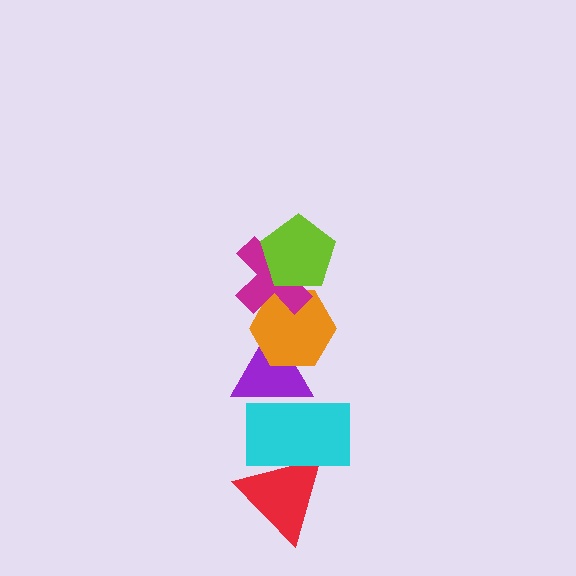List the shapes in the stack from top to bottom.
From top to bottom: the lime pentagon, the magenta cross, the orange hexagon, the purple triangle, the cyan rectangle, the red triangle.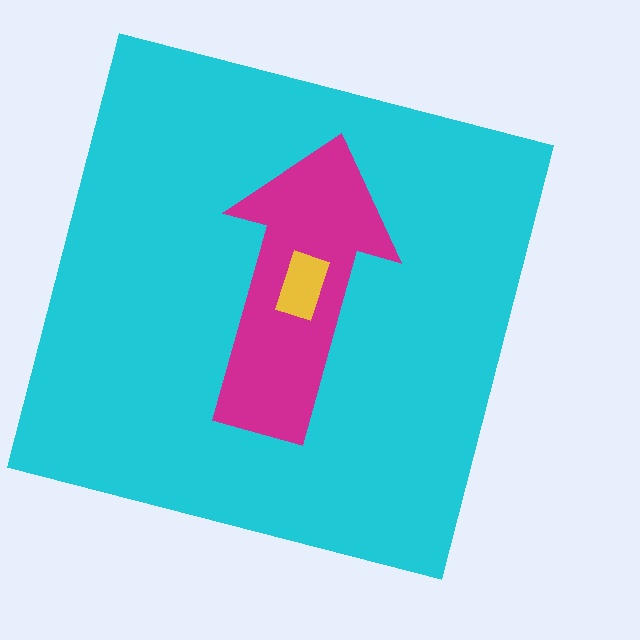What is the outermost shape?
The cyan square.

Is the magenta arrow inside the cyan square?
Yes.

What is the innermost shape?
The yellow rectangle.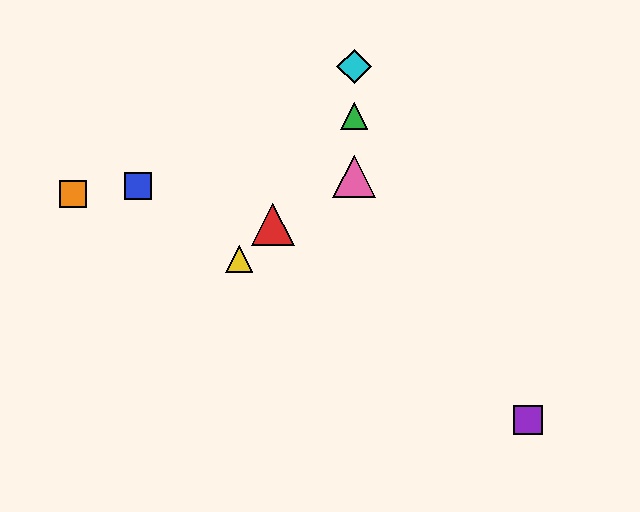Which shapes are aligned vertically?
The green triangle, the cyan diamond, the pink triangle are aligned vertically.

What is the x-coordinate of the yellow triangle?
The yellow triangle is at x≈239.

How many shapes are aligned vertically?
3 shapes (the green triangle, the cyan diamond, the pink triangle) are aligned vertically.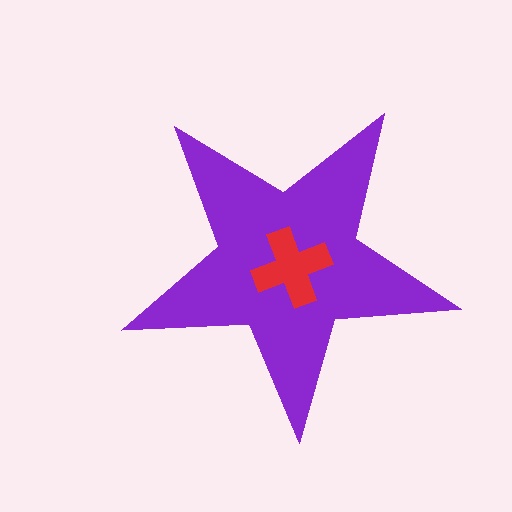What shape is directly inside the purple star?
The red cross.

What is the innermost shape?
The red cross.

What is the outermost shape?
The purple star.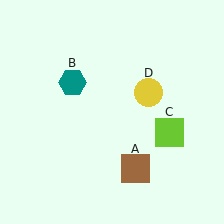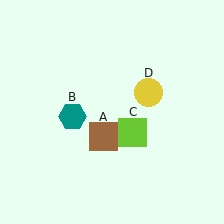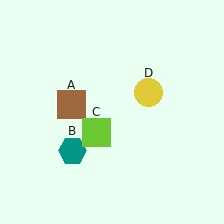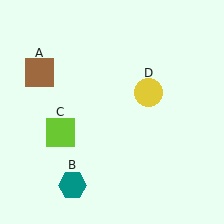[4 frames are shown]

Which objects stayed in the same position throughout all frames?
Yellow circle (object D) remained stationary.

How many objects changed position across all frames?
3 objects changed position: brown square (object A), teal hexagon (object B), lime square (object C).